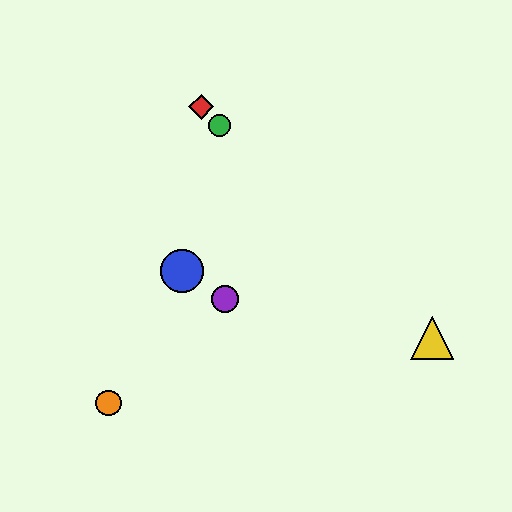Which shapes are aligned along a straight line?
The red diamond, the green circle, the yellow triangle are aligned along a straight line.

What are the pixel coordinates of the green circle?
The green circle is at (220, 126).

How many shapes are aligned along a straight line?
3 shapes (the red diamond, the green circle, the yellow triangle) are aligned along a straight line.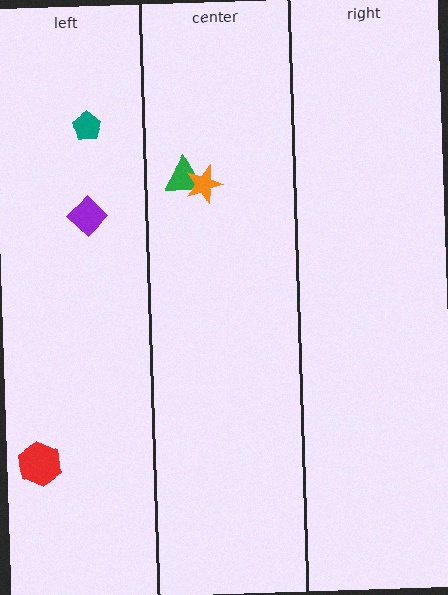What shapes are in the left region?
The red hexagon, the teal pentagon, the purple diamond.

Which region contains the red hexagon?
The left region.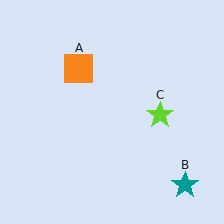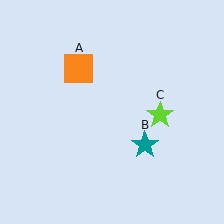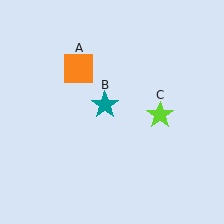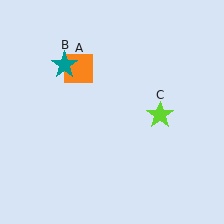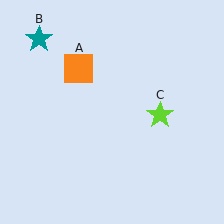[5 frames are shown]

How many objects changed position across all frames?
1 object changed position: teal star (object B).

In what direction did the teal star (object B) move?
The teal star (object B) moved up and to the left.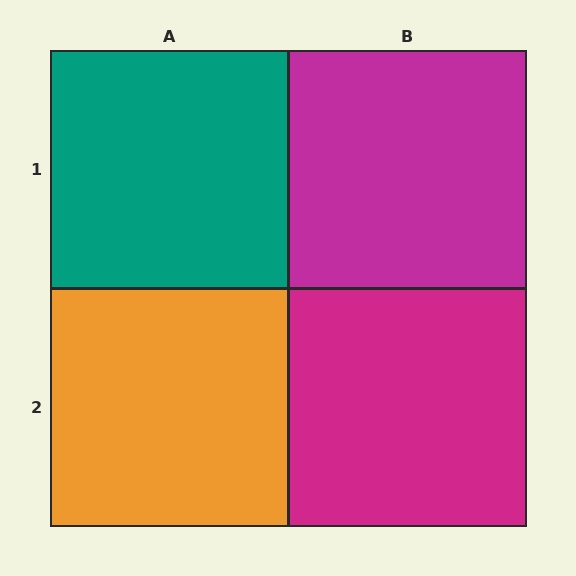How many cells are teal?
1 cell is teal.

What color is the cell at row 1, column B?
Magenta.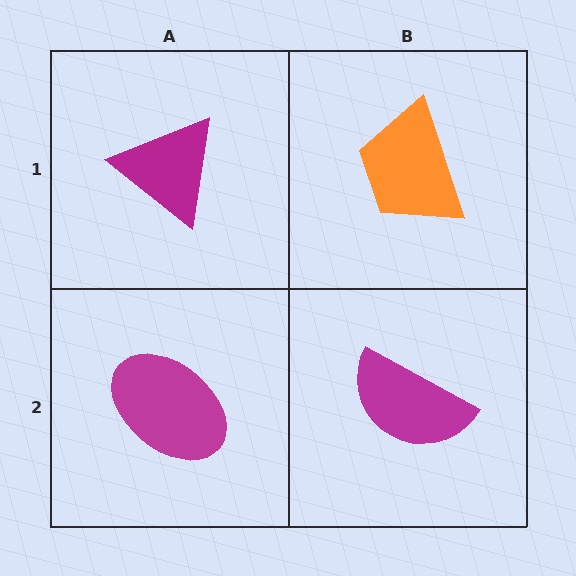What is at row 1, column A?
A magenta triangle.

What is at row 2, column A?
A magenta ellipse.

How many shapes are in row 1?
2 shapes.